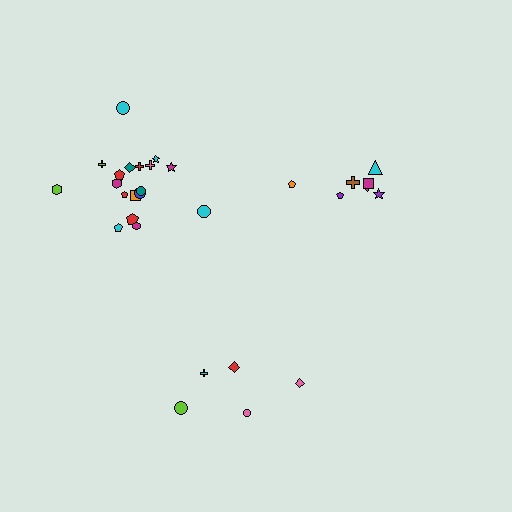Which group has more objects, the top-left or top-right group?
The top-left group.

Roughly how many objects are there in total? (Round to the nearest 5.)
Roughly 30 objects in total.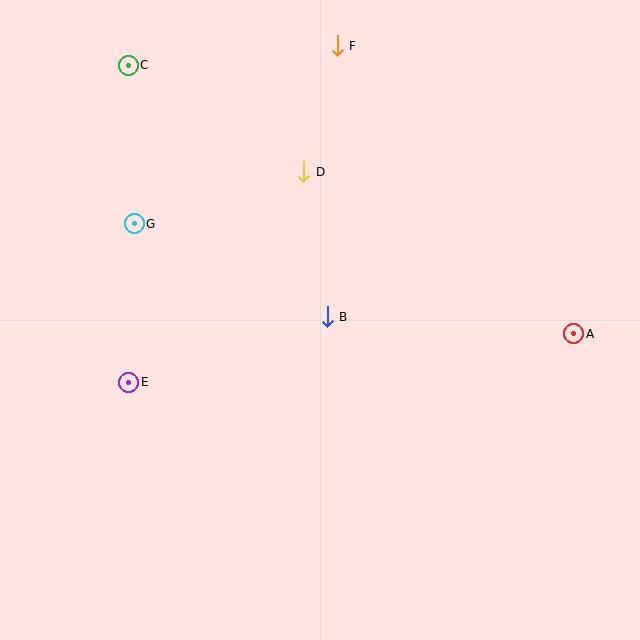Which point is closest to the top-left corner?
Point C is closest to the top-left corner.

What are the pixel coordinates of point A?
Point A is at (574, 334).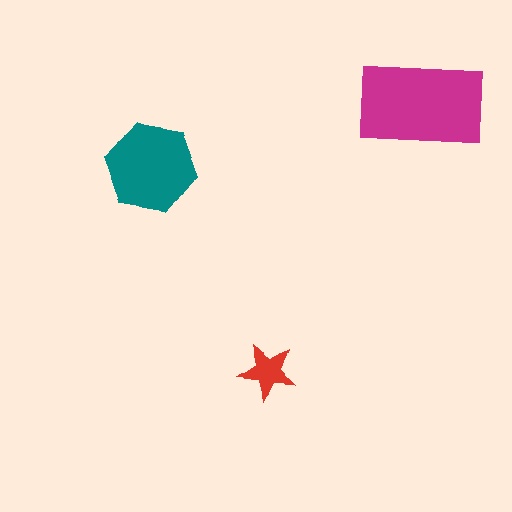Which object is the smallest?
The red star.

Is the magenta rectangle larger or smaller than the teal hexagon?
Larger.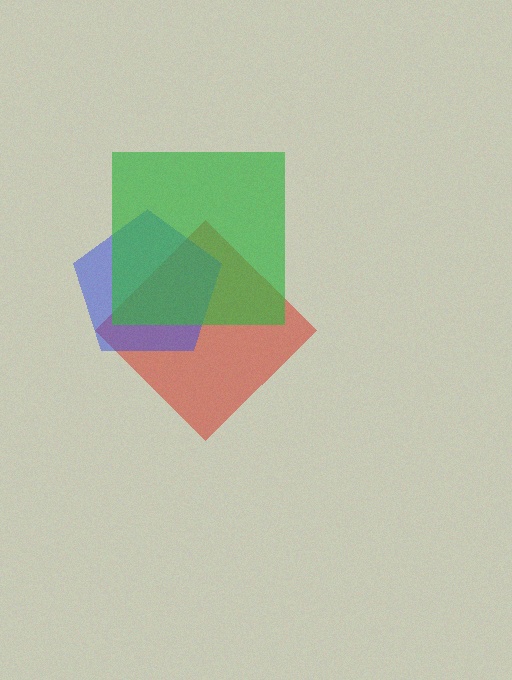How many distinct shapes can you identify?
There are 3 distinct shapes: a red diamond, a blue pentagon, a green square.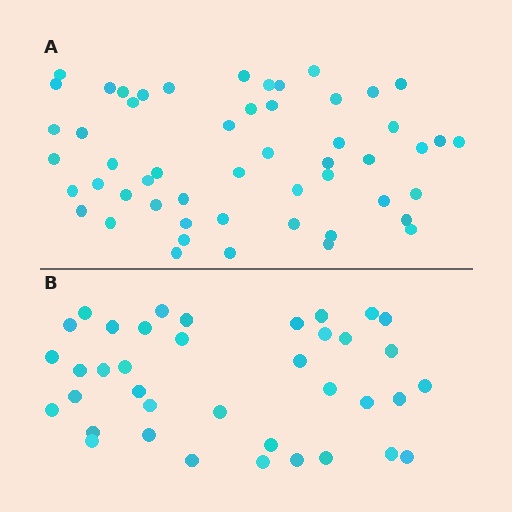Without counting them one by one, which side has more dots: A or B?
Region A (the top region) has more dots.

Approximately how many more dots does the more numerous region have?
Region A has approximately 15 more dots than region B.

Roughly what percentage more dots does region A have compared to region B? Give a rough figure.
About 40% more.